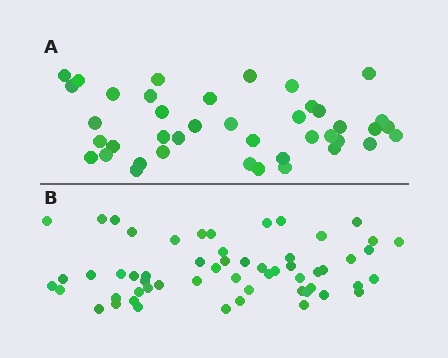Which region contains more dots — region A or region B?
Region B (the bottom region) has more dots.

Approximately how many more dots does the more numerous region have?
Region B has approximately 15 more dots than region A.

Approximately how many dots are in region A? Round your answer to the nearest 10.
About 40 dots. (The exact count is 41, which rounds to 40.)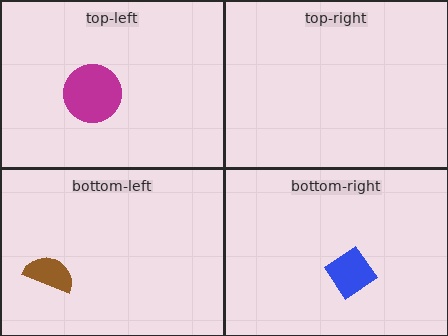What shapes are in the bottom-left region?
The brown semicircle.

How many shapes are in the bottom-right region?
1.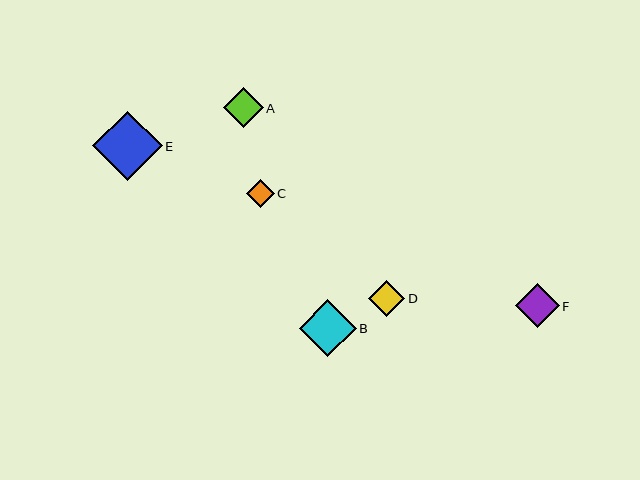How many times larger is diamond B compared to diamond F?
Diamond B is approximately 1.3 times the size of diamond F.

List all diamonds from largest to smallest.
From largest to smallest: E, B, F, A, D, C.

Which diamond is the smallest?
Diamond C is the smallest with a size of approximately 28 pixels.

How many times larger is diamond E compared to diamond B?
Diamond E is approximately 1.2 times the size of diamond B.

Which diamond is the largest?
Diamond E is the largest with a size of approximately 70 pixels.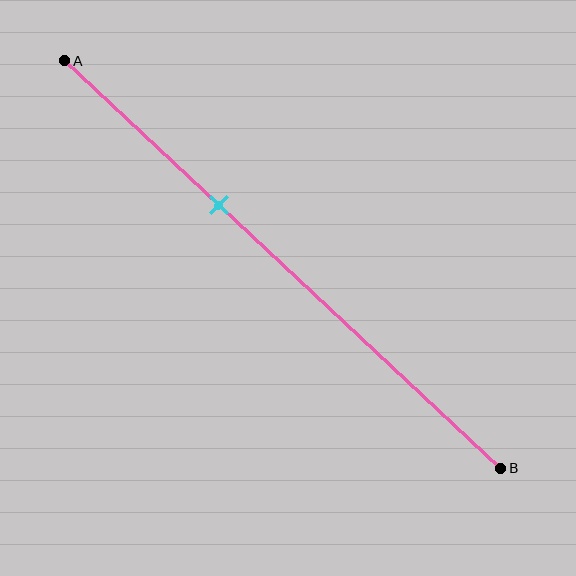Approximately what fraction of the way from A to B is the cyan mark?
The cyan mark is approximately 35% of the way from A to B.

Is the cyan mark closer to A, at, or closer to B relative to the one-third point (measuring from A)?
The cyan mark is approximately at the one-third point of segment AB.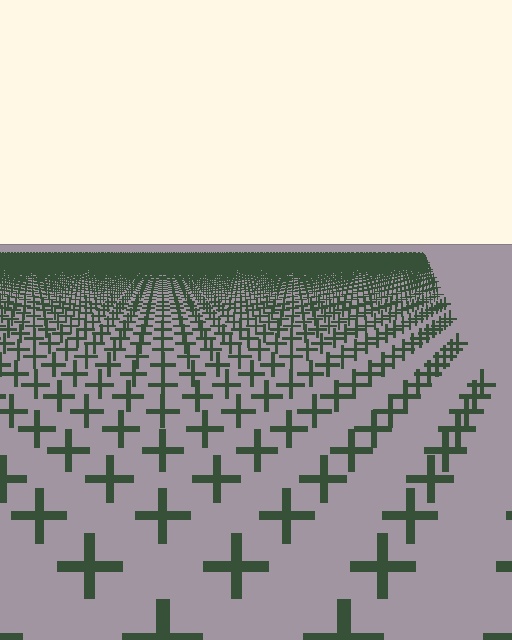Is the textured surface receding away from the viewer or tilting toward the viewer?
The surface is receding away from the viewer. Texture elements get smaller and denser toward the top.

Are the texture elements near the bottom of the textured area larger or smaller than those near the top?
Larger. Near the bottom, elements are closer to the viewer and appear at a bigger on-screen size.